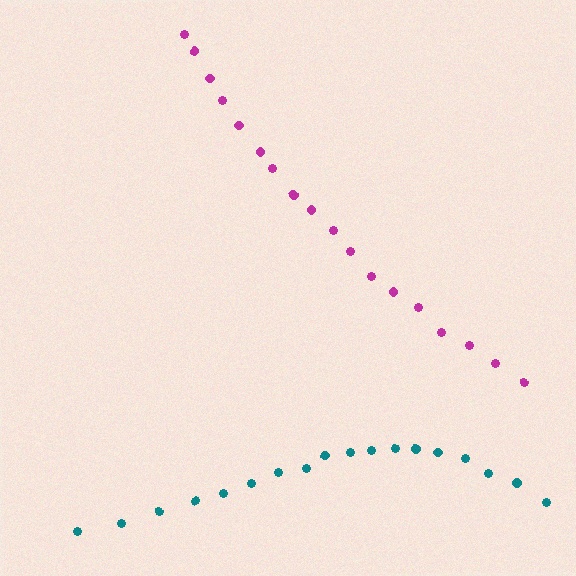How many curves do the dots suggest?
There are 2 distinct paths.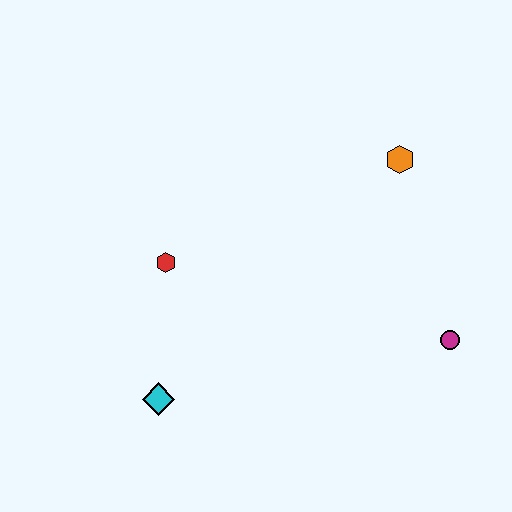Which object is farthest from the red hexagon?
The magenta circle is farthest from the red hexagon.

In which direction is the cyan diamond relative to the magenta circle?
The cyan diamond is to the left of the magenta circle.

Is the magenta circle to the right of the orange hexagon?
Yes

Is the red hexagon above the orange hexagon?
No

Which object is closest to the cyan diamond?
The red hexagon is closest to the cyan diamond.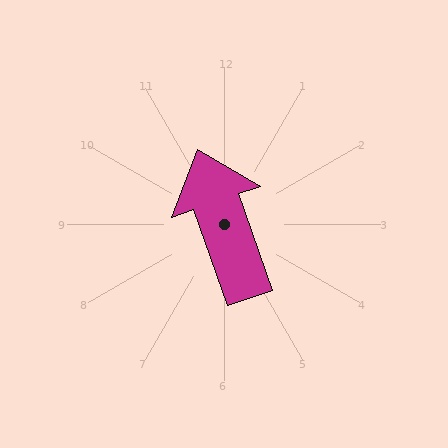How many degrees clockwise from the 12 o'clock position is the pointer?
Approximately 341 degrees.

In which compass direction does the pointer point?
North.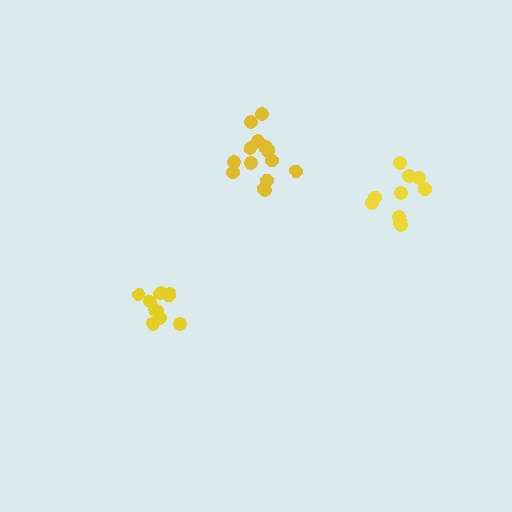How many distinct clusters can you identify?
There are 3 distinct clusters.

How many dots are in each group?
Group 1: 10 dots, Group 2: 11 dots, Group 3: 14 dots (35 total).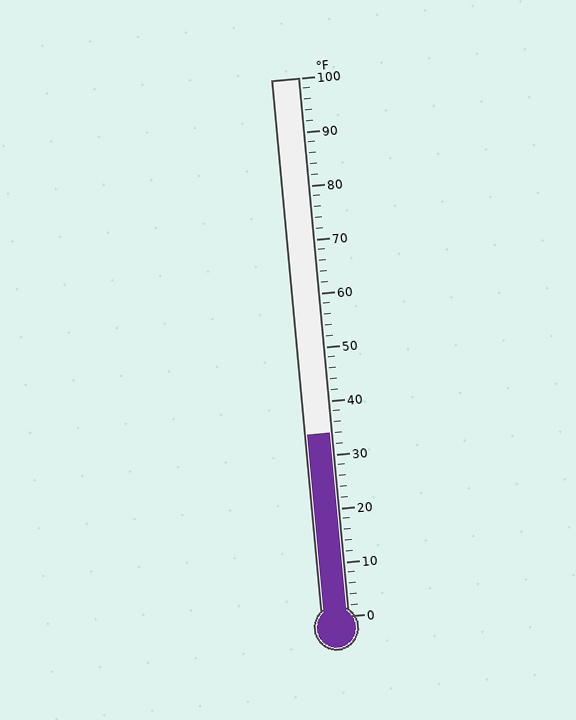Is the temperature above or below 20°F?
The temperature is above 20°F.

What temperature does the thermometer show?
The thermometer shows approximately 34°F.